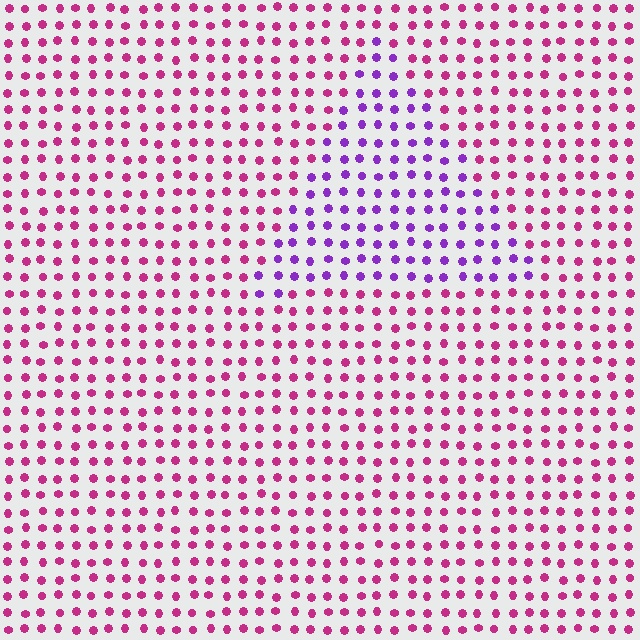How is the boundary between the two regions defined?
The boundary is defined purely by a slight shift in hue (about 47 degrees). Spacing, size, and orientation are identical on both sides.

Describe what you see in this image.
The image is filled with small magenta elements in a uniform arrangement. A triangle-shaped region is visible where the elements are tinted to a slightly different hue, forming a subtle color boundary.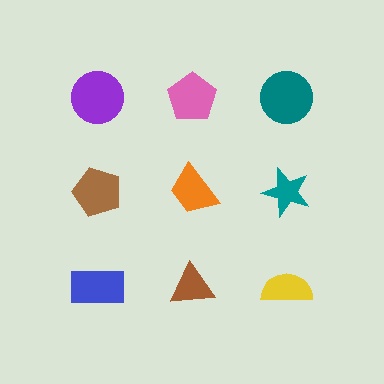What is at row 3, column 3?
A yellow semicircle.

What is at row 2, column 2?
An orange trapezoid.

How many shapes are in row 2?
3 shapes.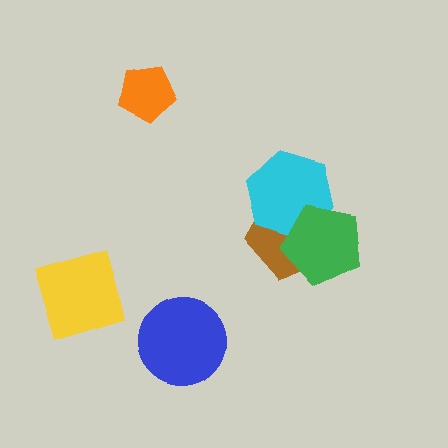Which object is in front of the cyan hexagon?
The green pentagon is in front of the cyan hexagon.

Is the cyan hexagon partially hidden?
Yes, it is partially covered by another shape.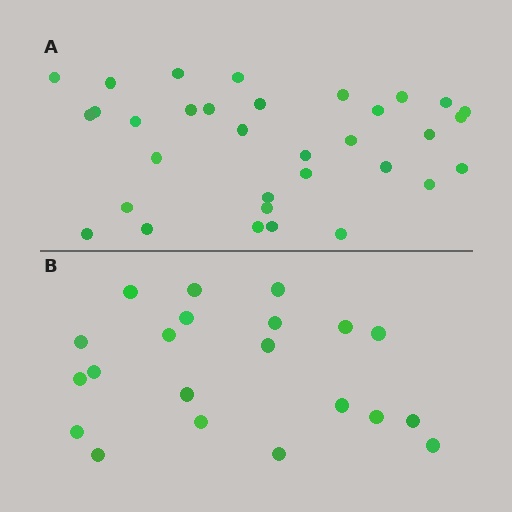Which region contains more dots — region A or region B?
Region A (the top region) has more dots.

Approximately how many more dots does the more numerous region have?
Region A has roughly 12 or so more dots than region B.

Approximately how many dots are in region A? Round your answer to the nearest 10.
About 30 dots. (The exact count is 33, which rounds to 30.)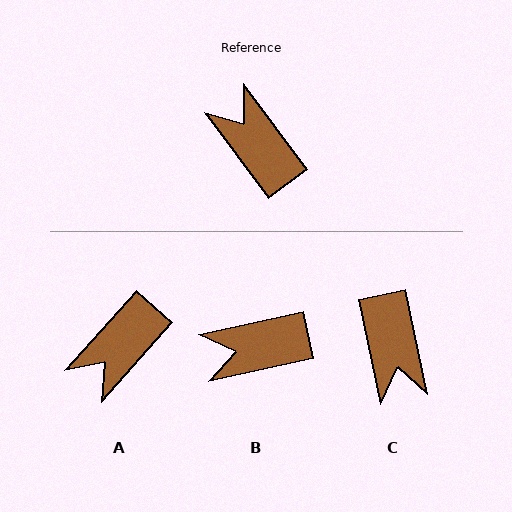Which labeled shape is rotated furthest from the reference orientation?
C, about 155 degrees away.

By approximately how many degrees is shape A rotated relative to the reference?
Approximately 102 degrees counter-clockwise.